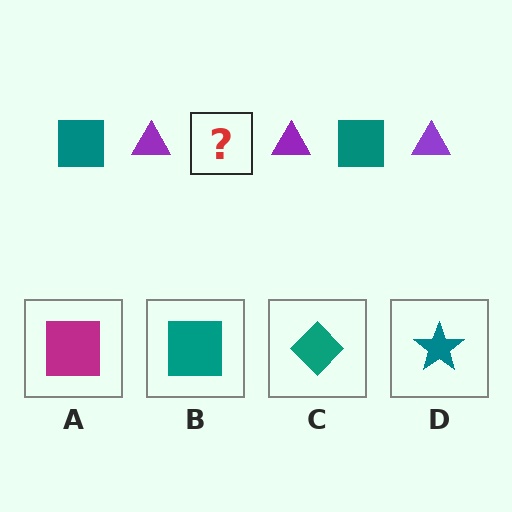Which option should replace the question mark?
Option B.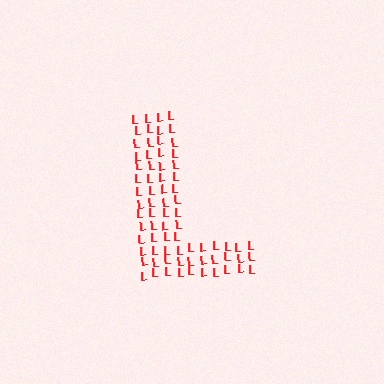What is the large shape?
The large shape is the letter L.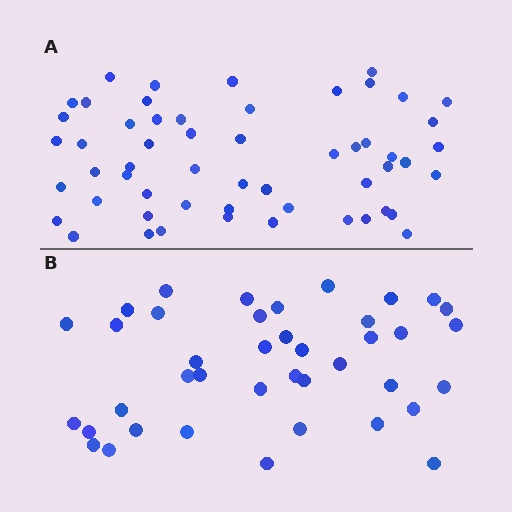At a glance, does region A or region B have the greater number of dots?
Region A (the top region) has more dots.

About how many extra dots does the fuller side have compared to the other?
Region A has approximately 15 more dots than region B.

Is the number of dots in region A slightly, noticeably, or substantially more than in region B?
Region A has noticeably more, but not dramatically so. The ratio is roughly 1.4 to 1.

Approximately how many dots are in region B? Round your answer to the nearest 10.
About 40 dots.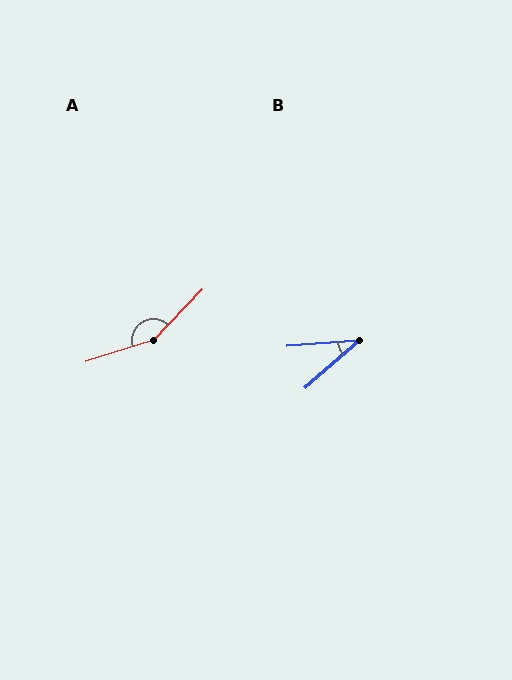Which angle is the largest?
A, at approximately 151 degrees.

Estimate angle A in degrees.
Approximately 151 degrees.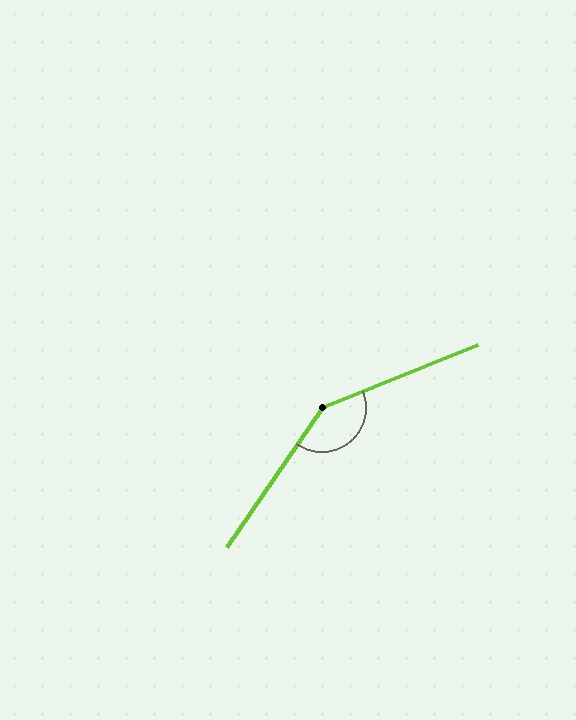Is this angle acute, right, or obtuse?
It is obtuse.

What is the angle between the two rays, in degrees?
Approximately 146 degrees.